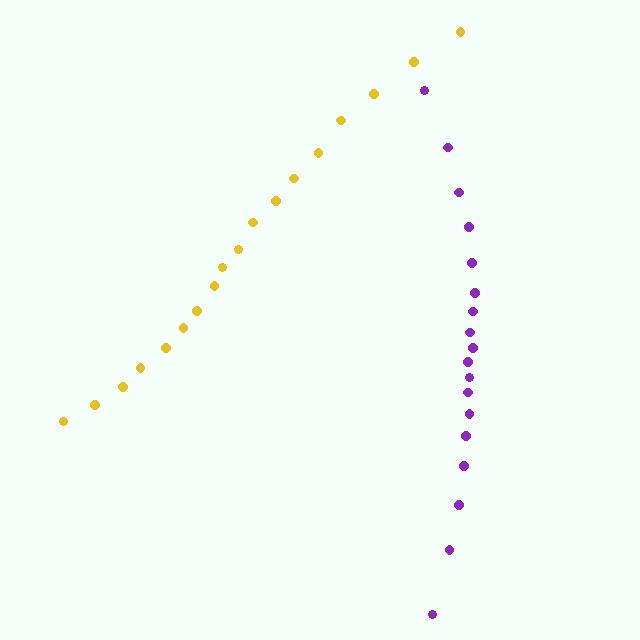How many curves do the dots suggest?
There are 2 distinct paths.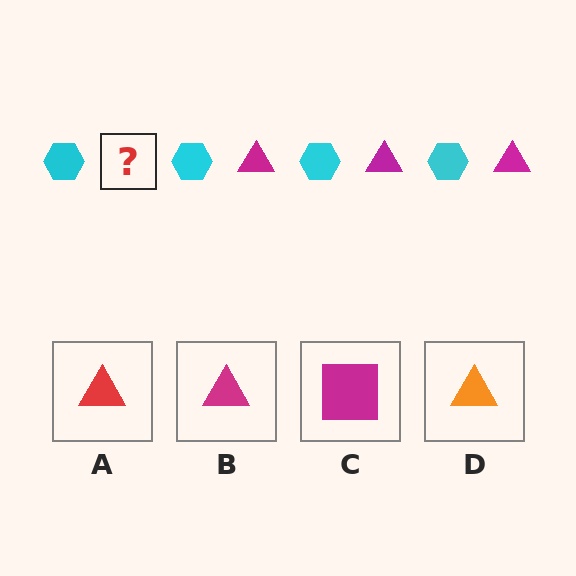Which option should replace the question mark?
Option B.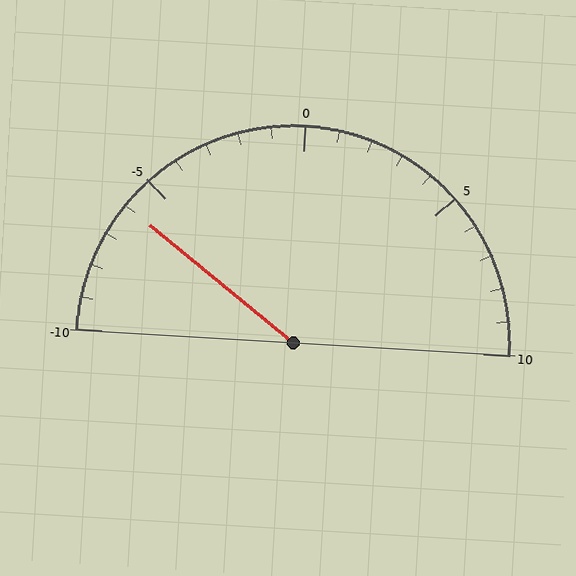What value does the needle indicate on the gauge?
The needle indicates approximately -6.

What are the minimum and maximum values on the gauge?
The gauge ranges from -10 to 10.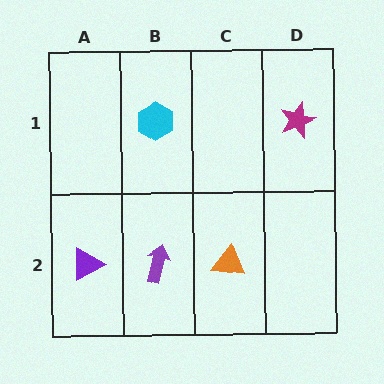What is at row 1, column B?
A cyan hexagon.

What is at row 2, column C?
An orange triangle.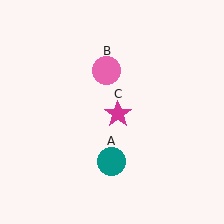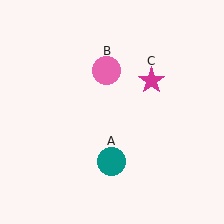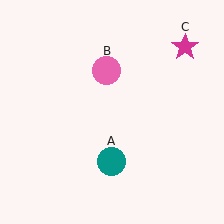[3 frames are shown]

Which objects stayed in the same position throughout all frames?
Teal circle (object A) and pink circle (object B) remained stationary.